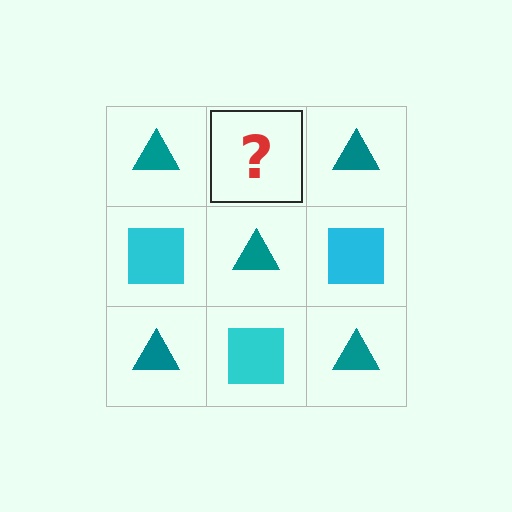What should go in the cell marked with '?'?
The missing cell should contain a cyan square.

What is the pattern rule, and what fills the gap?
The rule is that it alternates teal triangle and cyan square in a checkerboard pattern. The gap should be filled with a cyan square.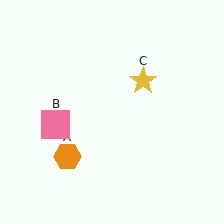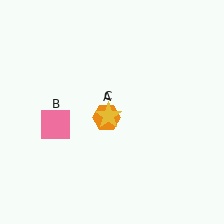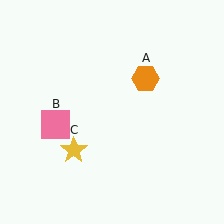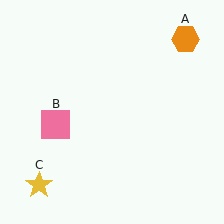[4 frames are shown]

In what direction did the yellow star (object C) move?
The yellow star (object C) moved down and to the left.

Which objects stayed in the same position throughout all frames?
Pink square (object B) remained stationary.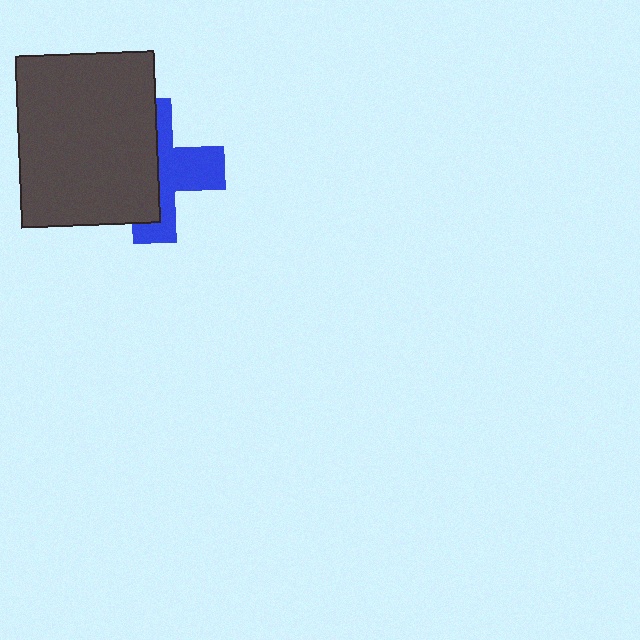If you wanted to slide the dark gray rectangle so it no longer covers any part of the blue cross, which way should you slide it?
Slide it left — that is the most direct way to separate the two shapes.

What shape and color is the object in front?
The object in front is a dark gray rectangle.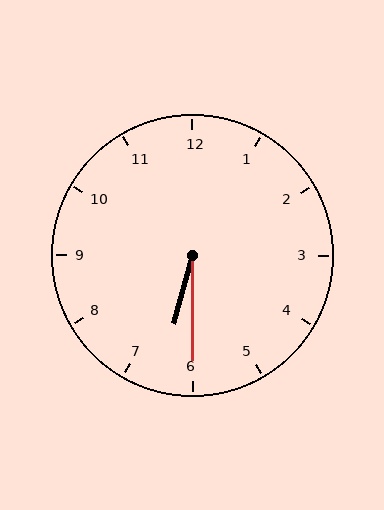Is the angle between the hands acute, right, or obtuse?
It is acute.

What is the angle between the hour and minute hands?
Approximately 15 degrees.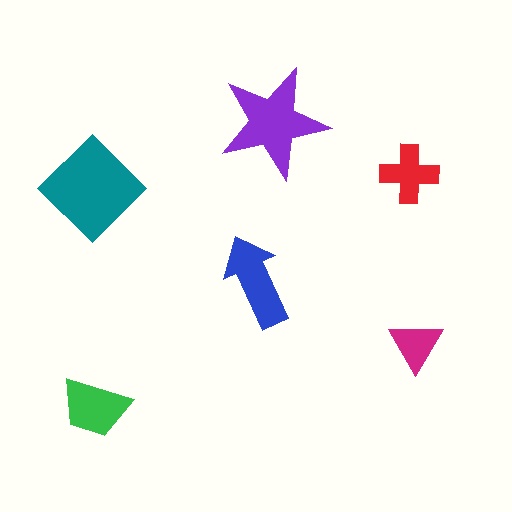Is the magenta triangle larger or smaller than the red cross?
Smaller.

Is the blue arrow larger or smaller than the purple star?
Smaller.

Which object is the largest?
The teal diamond.